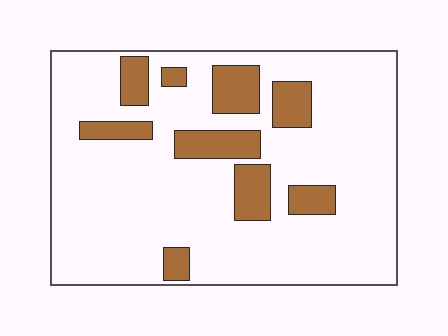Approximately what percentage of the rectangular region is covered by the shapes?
Approximately 20%.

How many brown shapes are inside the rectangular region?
9.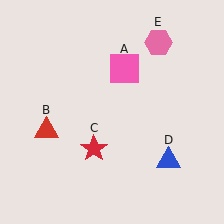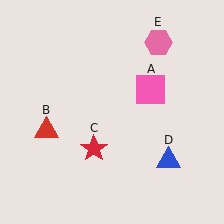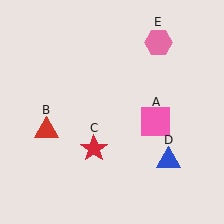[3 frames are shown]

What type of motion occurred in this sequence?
The pink square (object A) rotated clockwise around the center of the scene.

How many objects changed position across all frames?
1 object changed position: pink square (object A).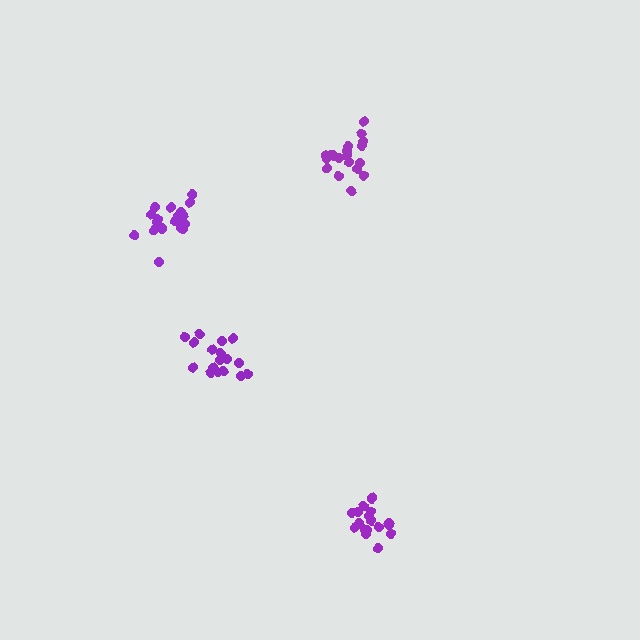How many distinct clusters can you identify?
There are 4 distinct clusters.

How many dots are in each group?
Group 1: 19 dots, Group 2: 19 dots, Group 3: 17 dots, Group 4: 17 dots (72 total).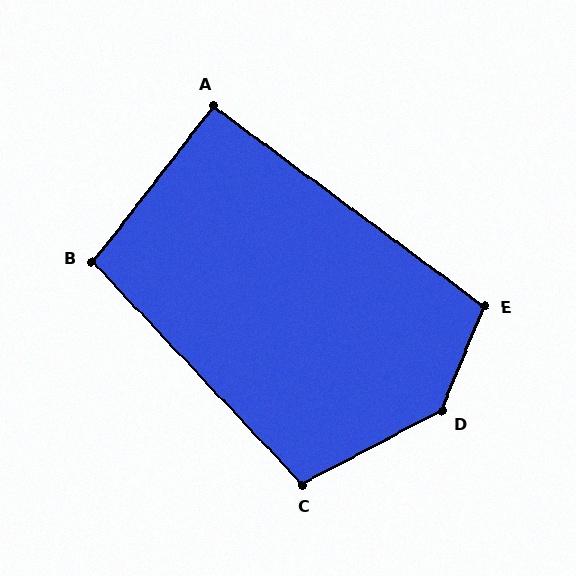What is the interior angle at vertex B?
Approximately 99 degrees (obtuse).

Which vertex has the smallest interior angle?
A, at approximately 91 degrees.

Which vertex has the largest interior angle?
D, at approximately 140 degrees.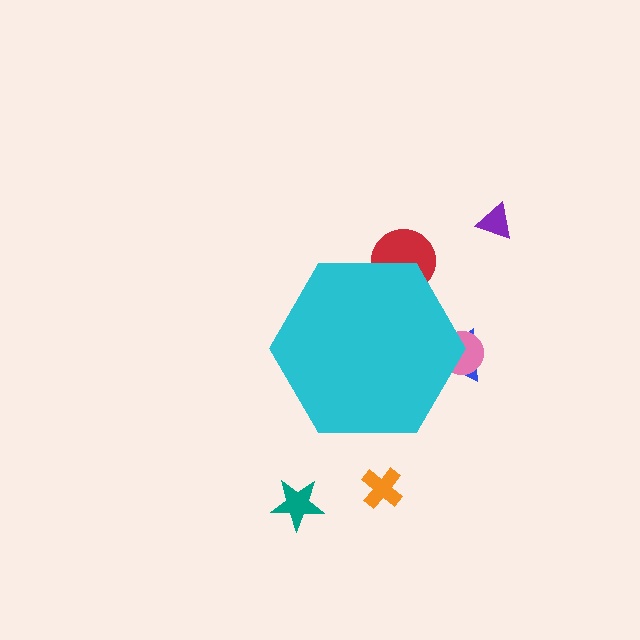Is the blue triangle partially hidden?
Yes, the blue triangle is partially hidden behind the cyan hexagon.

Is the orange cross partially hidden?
No, the orange cross is fully visible.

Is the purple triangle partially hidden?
No, the purple triangle is fully visible.